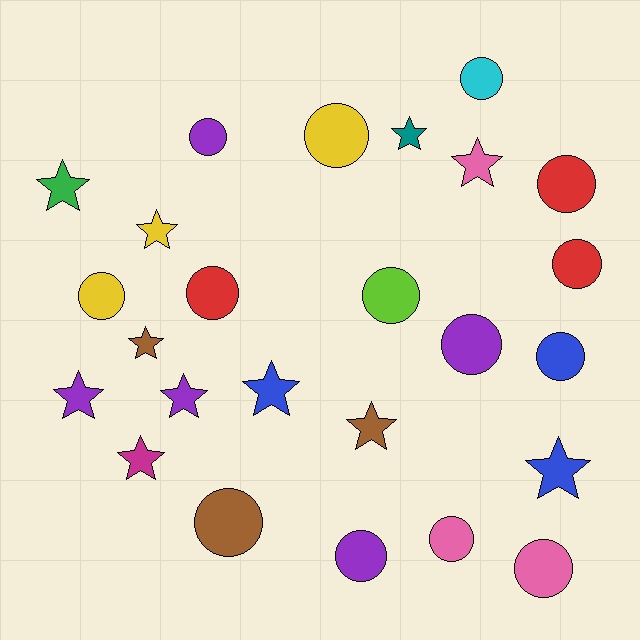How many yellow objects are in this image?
There are 3 yellow objects.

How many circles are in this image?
There are 14 circles.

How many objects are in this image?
There are 25 objects.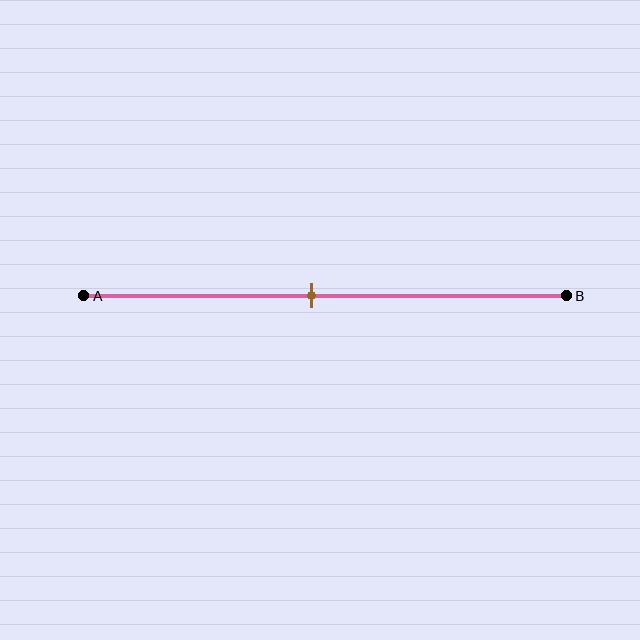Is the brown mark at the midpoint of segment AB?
Yes, the mark is approximately at the midpoint.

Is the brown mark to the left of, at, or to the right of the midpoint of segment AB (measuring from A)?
The brown mark is approximately at the midpoint of segment AB.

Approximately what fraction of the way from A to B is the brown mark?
The brown mark is approximately 45% of the way from A to B.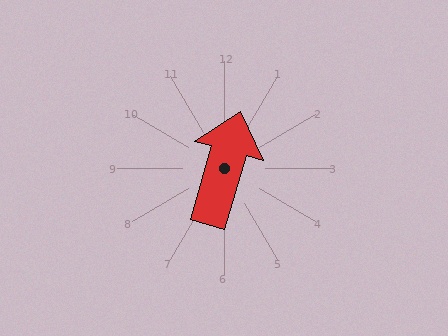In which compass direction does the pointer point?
North.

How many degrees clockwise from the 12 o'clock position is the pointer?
Approximately 16 degrees.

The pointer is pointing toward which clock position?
Roughly 1 o'clock.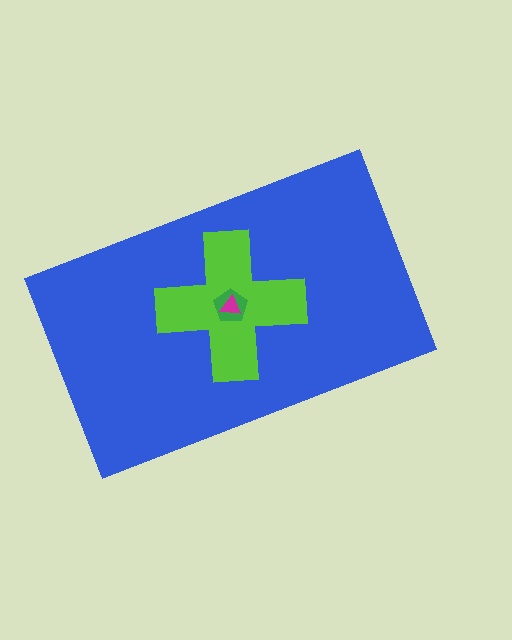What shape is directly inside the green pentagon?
The magenta triangle.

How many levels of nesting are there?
4.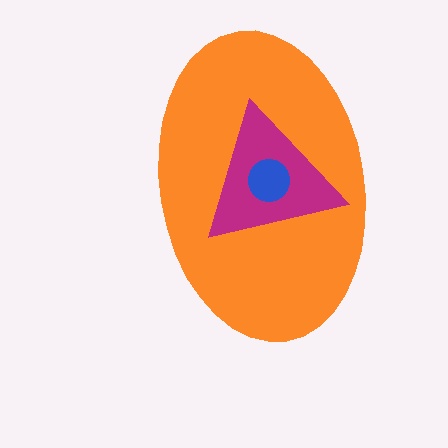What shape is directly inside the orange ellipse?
The magenta triangle.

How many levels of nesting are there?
3.